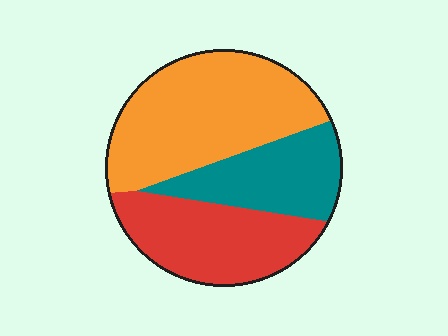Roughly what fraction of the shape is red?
Red covers around 30% of the shape.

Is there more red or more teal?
Red.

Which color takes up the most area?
Orange, at roughly 45%.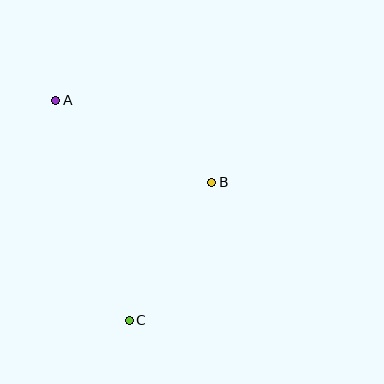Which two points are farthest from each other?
Points A and C are farthest from each other.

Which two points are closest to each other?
Points B and C are closest to each other.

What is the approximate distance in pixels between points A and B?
The distance between A and B is approximately 177 pixels.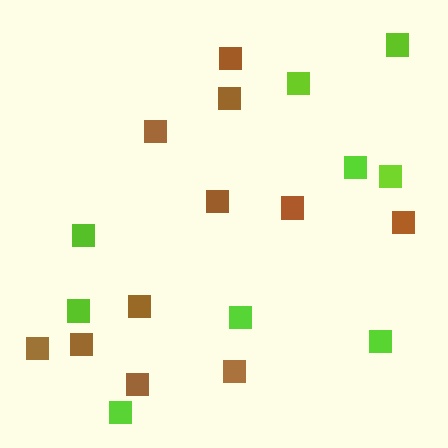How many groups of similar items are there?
There are 2 groups: one group of lime squares (9) and one group of brown squares (11).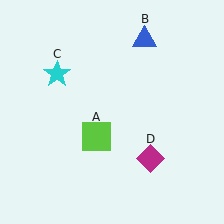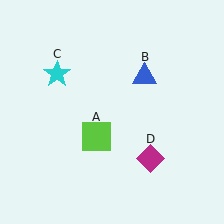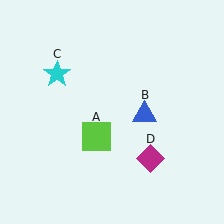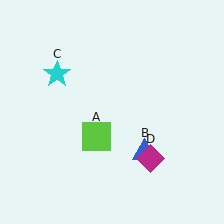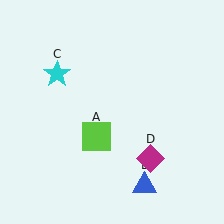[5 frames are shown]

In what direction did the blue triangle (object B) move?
The blue triangle (object B) moved down.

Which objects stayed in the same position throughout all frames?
Lime square (object A) and cyan star (object C) and magenta diamond (object D) remained stationary.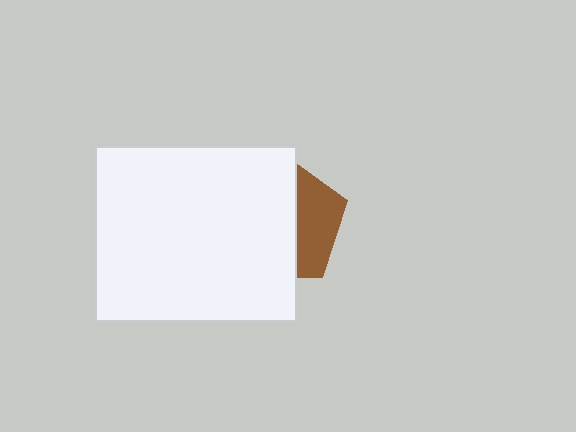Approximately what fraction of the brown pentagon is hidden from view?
Roughly 66% of the brown pentagon is hidden behind the white rectangle.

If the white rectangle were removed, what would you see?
You would see the complete brown pentagon.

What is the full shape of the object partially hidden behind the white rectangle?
The partially hidden object is a brown pentagon.